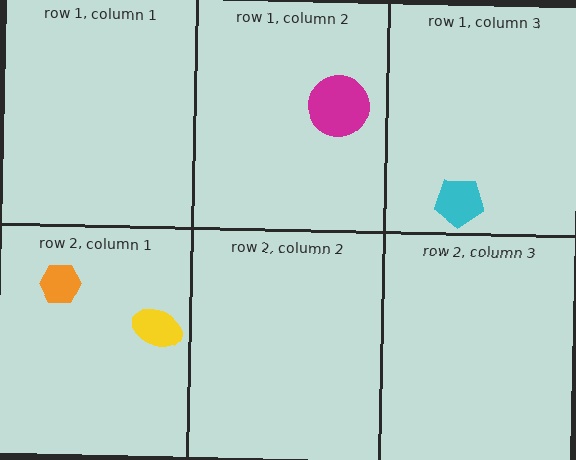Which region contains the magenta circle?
The row 1, column 2 region.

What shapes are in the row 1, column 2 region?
The magenta circle.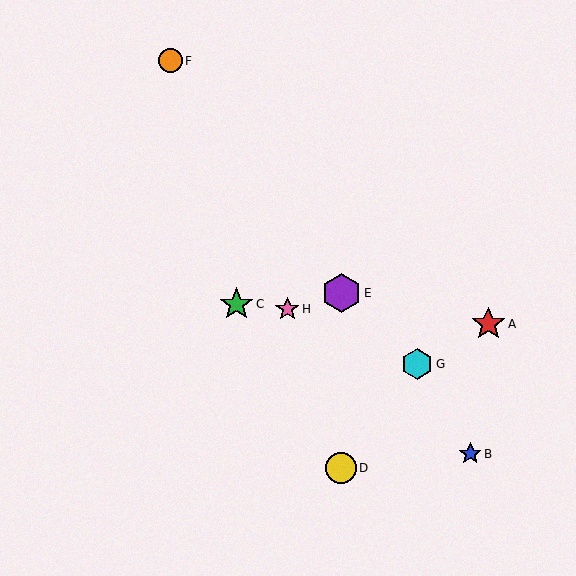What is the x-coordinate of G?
Object G is at x≈417.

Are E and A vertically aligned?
No, E is at x≈341 and A is at x≈488.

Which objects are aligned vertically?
Objects D, E are aligned vertically.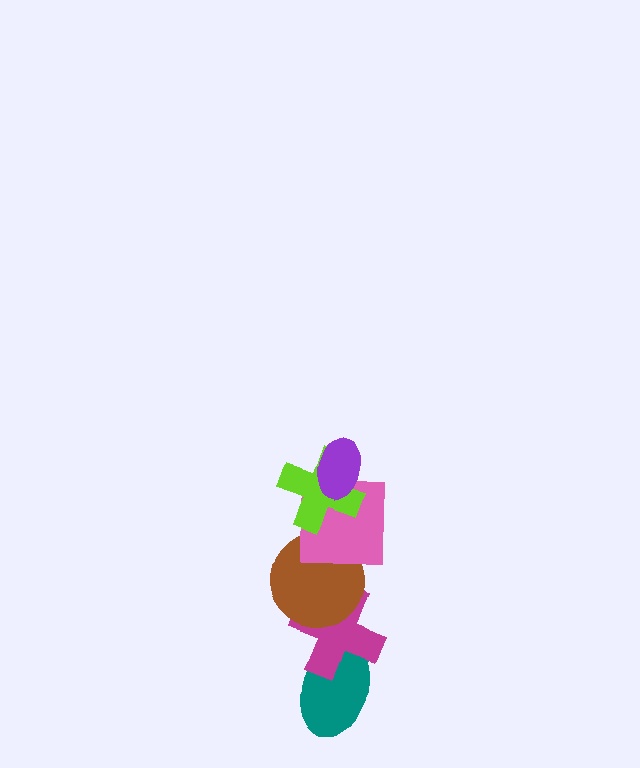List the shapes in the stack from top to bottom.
From top to bottom: the purple ellipse, the lime cross, the pink square, the brown circle, the magenta cross, the teal ellipse.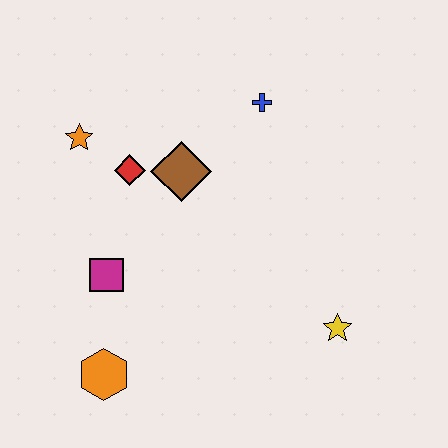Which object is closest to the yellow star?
The brown diamond is closest to the yellow star.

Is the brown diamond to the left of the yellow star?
Yes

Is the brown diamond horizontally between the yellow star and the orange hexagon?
Yes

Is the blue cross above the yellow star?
Yes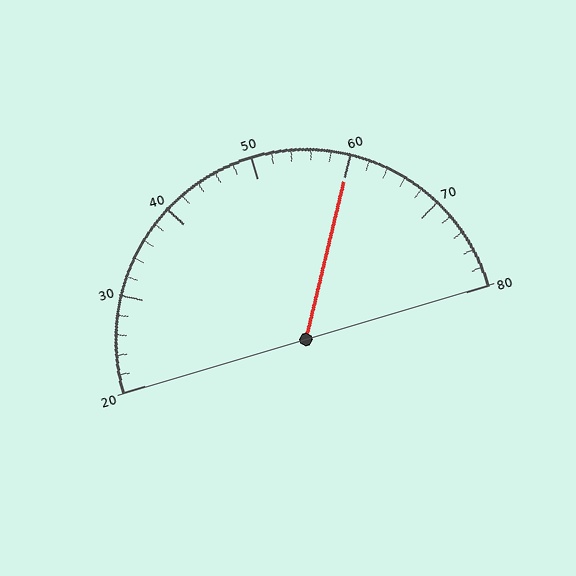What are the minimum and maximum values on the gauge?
The gauge ranges from 20 to 80.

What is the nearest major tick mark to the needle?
The nearest major tick mark is 60.